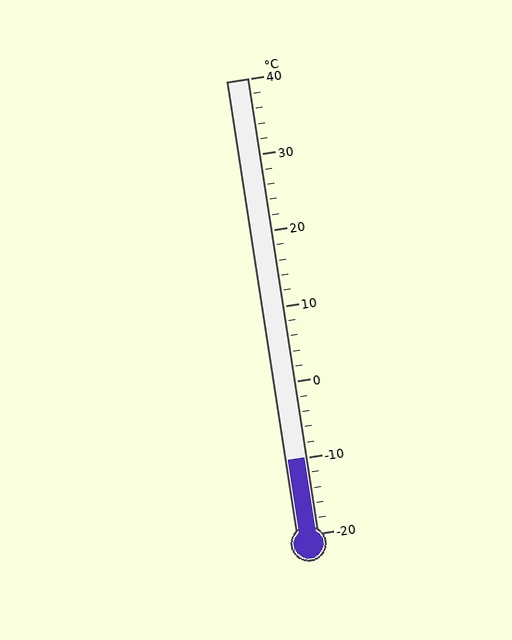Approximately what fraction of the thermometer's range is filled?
The thermometer is filled to approximately 15% of its range.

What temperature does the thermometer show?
The thermometer shows approximately -10°C.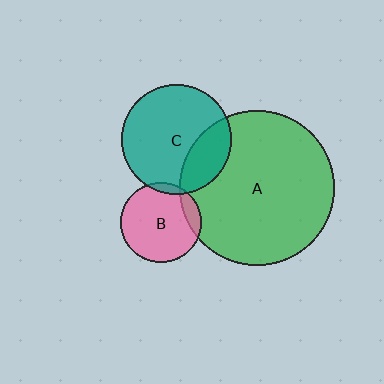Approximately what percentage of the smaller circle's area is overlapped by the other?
Approximately 10%.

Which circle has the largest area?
Circle A (green).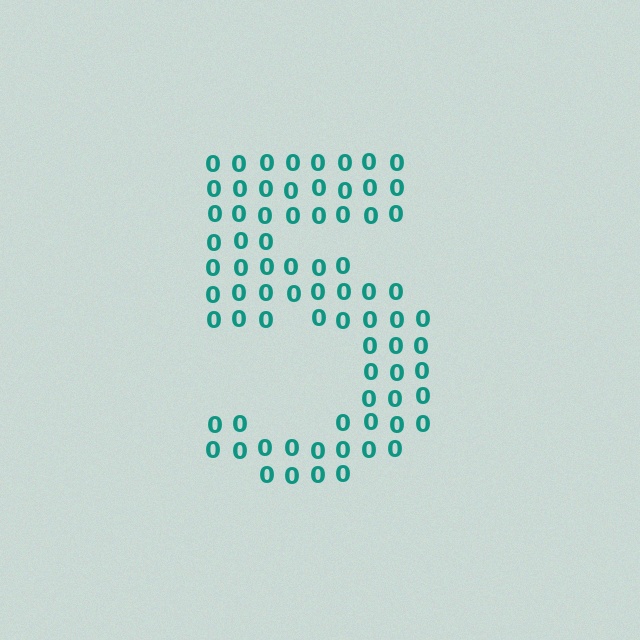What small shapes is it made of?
It is made of small digit 0's.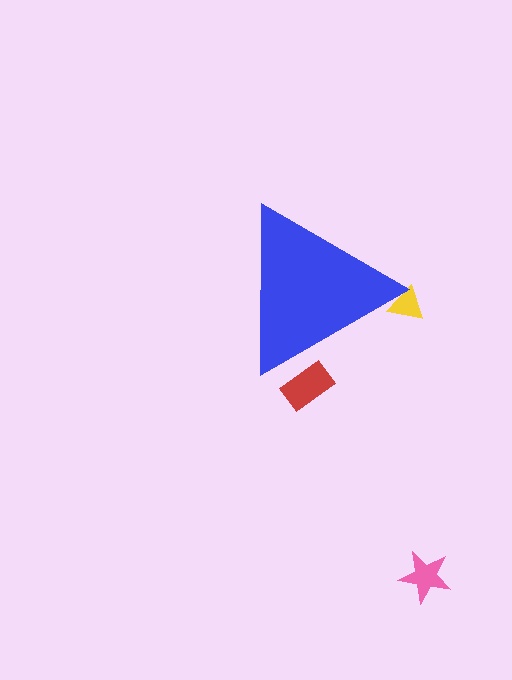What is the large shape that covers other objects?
A blue triangle.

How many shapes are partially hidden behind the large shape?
2 shapes are partially hidden.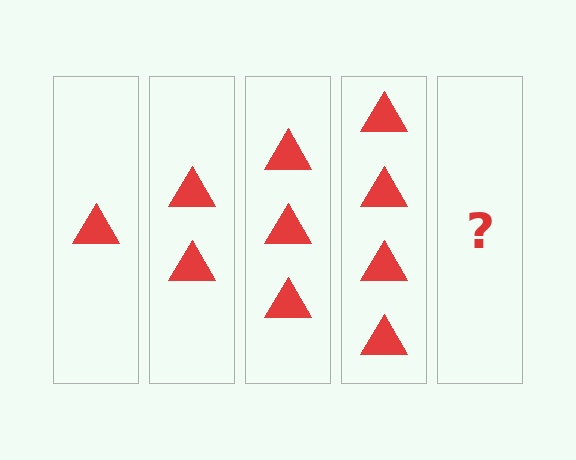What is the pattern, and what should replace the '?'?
The pattern is that each step adds one more triangle. The '?' should be 5 triangles.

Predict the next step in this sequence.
The next step is 5 triangles.